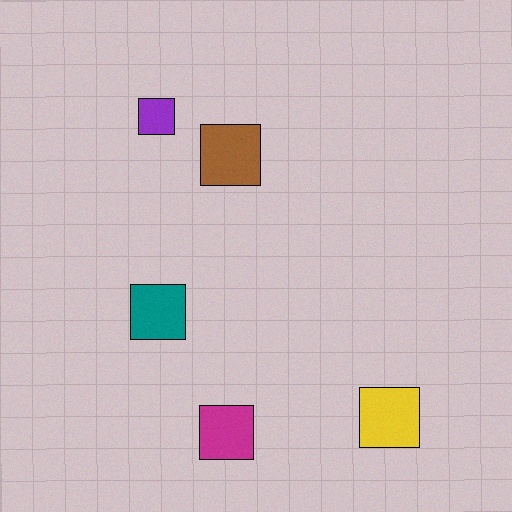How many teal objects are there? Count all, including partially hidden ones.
There is 1 teal object.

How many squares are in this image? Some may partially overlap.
There are 5 squares.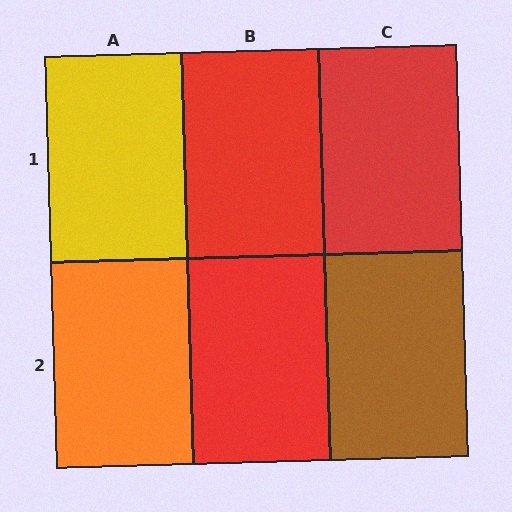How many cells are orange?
1 cell is orange.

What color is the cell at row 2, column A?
Orange.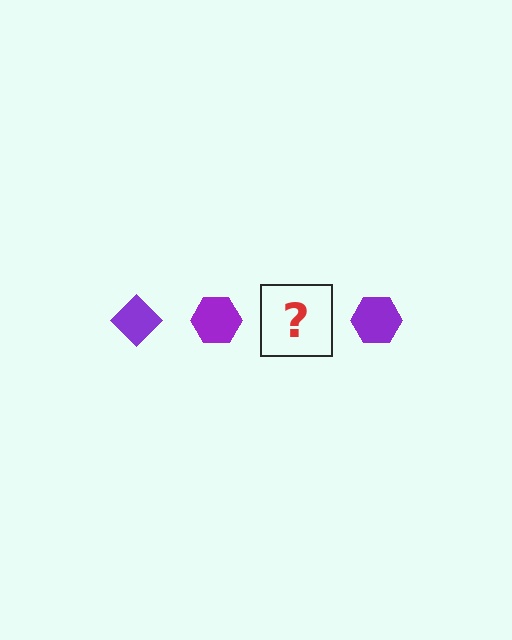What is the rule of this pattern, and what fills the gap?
The rule is that the pattern cycles through diamond, hexagon shapes in purple. The gap should be filled with a purple diamond.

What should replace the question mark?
The question mark should be replaced with a purple diamond.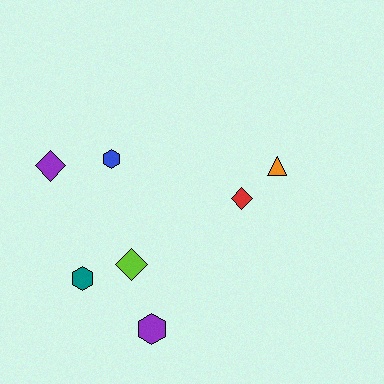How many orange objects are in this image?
There is 1 orange object.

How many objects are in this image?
There are 7 objects.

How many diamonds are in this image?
There are 3 diamonds.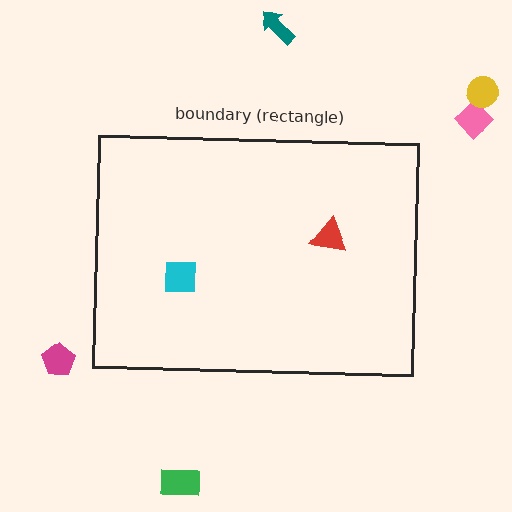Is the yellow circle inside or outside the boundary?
Outside.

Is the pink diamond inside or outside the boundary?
Outside.